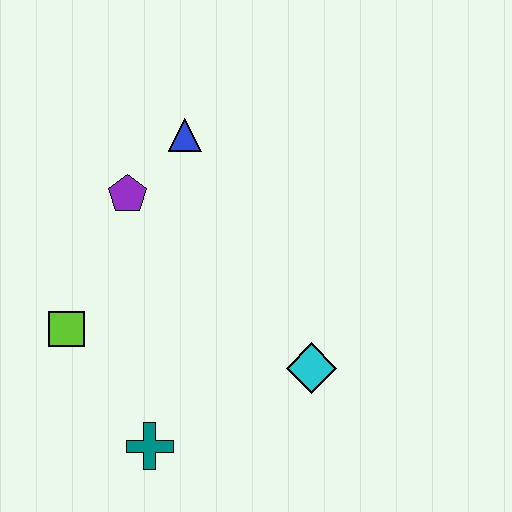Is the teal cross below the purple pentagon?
Yes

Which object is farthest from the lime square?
The cyan diamond is farthest from the lime square.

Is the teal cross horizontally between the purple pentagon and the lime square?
No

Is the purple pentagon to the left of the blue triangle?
Yes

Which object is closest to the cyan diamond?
The teal cross is closest to the cyan diamond.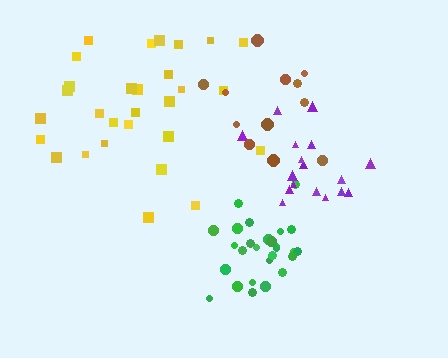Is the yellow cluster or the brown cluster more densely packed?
Yellow.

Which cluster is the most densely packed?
Green.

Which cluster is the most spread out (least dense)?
Brown.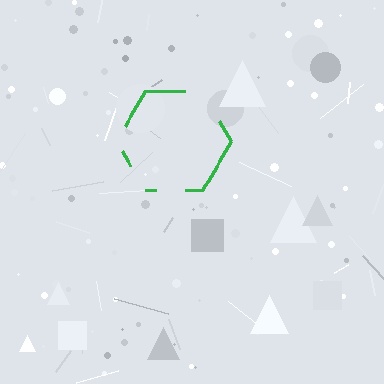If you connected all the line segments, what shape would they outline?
They would outline a hexagon.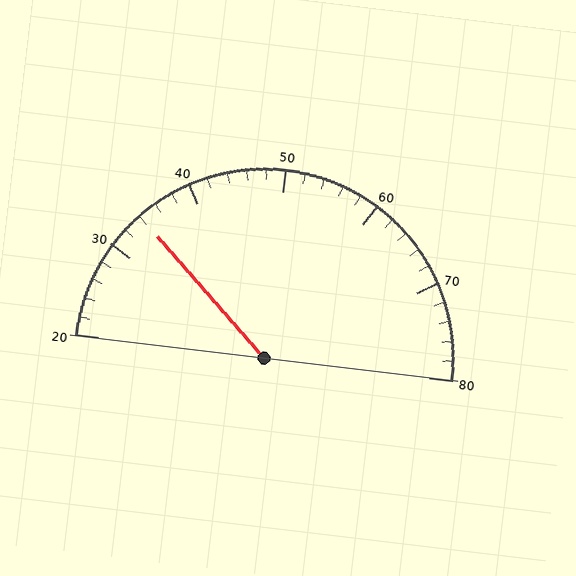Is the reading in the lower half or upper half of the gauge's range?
The reading is in the lower half of the range (20 to 80).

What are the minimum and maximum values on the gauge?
The gauge ranges from 20 to 80.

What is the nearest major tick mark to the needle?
The nearest major tick mark is 30.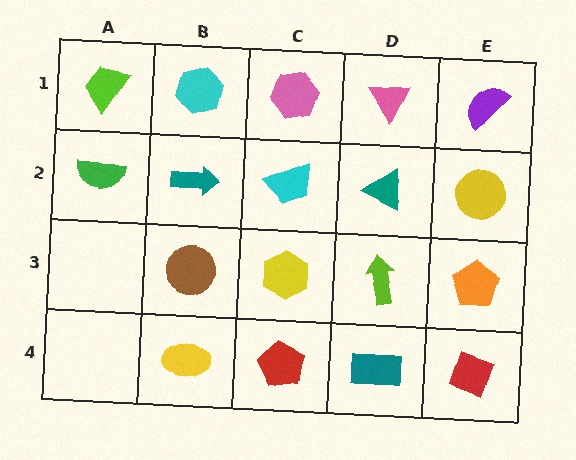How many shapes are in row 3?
4 shapes.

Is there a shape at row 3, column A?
No, that cell is empty.